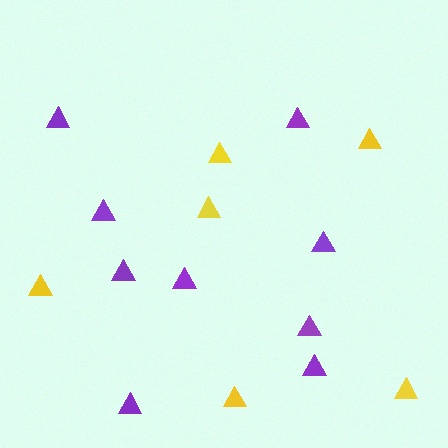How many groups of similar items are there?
There are 2 groups: one group of purple triangles (9) and one group of yellow triangles (6).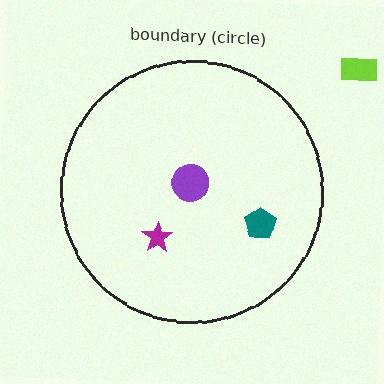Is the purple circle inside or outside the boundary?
Inside.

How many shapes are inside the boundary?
3 inside, 1 outside.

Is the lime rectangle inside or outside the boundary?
Outside.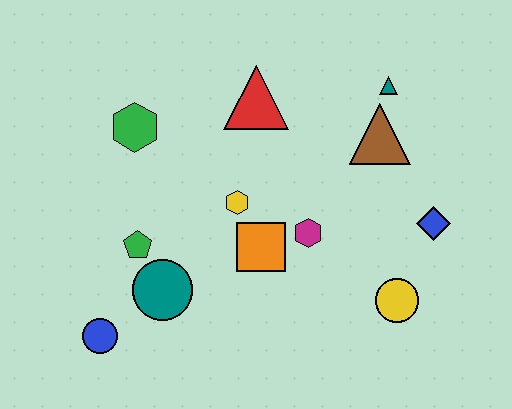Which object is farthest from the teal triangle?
The blue circle is farthest from the teal triangle.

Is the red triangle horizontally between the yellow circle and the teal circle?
Yes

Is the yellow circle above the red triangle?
No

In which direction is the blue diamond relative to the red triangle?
The blue diamond is to the right of the red triangle.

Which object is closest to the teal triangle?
The brown triangle is closest to the teal triangle.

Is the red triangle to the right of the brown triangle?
No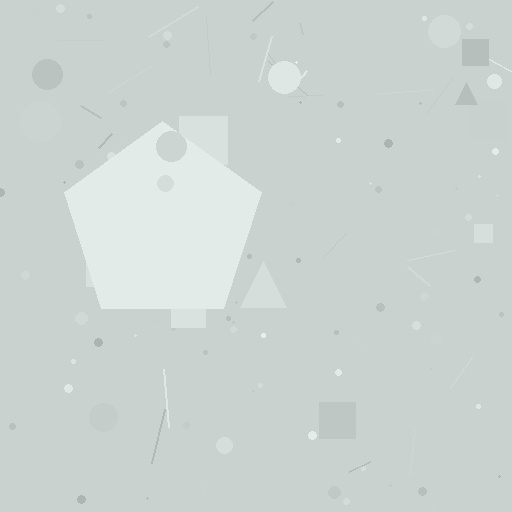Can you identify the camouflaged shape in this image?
The camouflaged shape is a pentagon.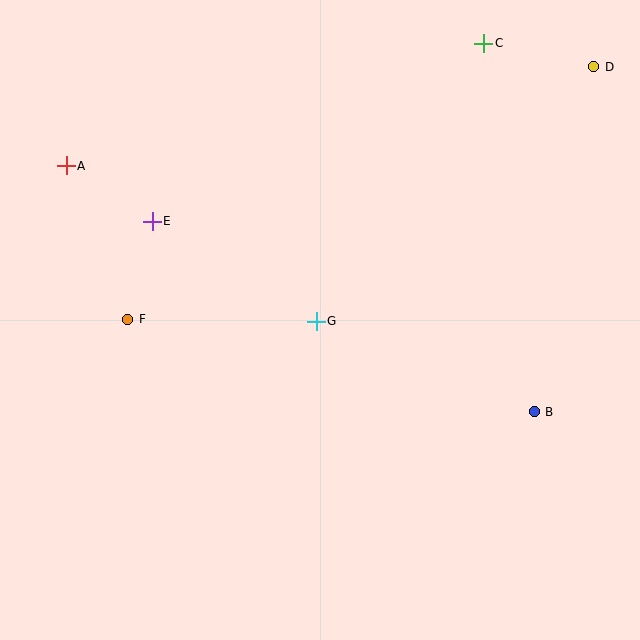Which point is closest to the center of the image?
Point G at (316, 321) is closest to the center.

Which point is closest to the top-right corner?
Point D is closest to the top-right corner.